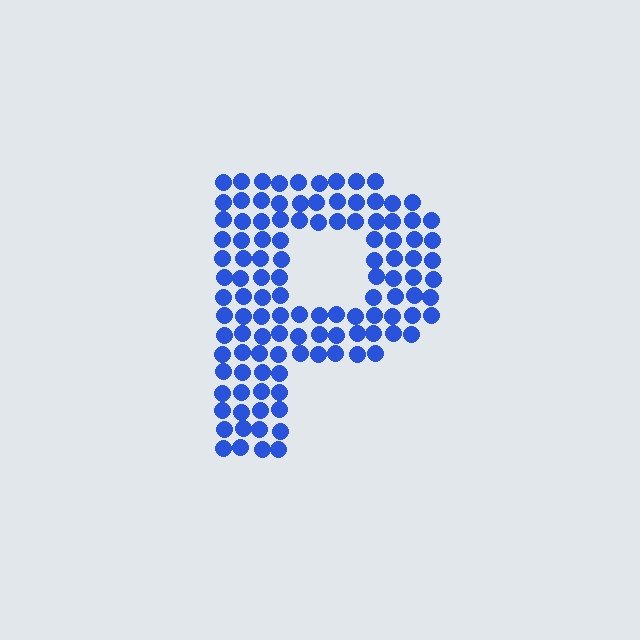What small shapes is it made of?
It is made of small circles.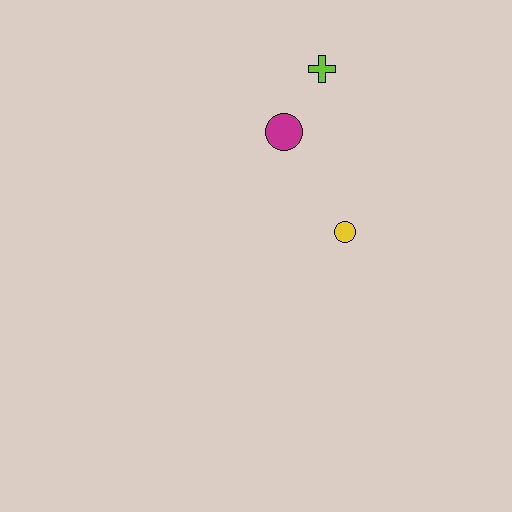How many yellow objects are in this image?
There is 1 yellow object.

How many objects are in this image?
There are 3 objects.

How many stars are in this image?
There are no stars.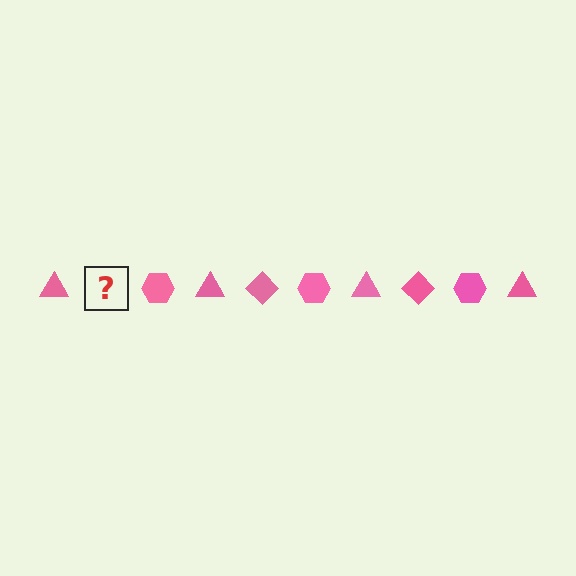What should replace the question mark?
The question mark should be replaced with a pink diamond.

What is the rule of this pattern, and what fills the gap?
The rule is that the pattern cycles through triangle, diamond, hexagon shapes in pink. The gap should be filled with a pink diamond.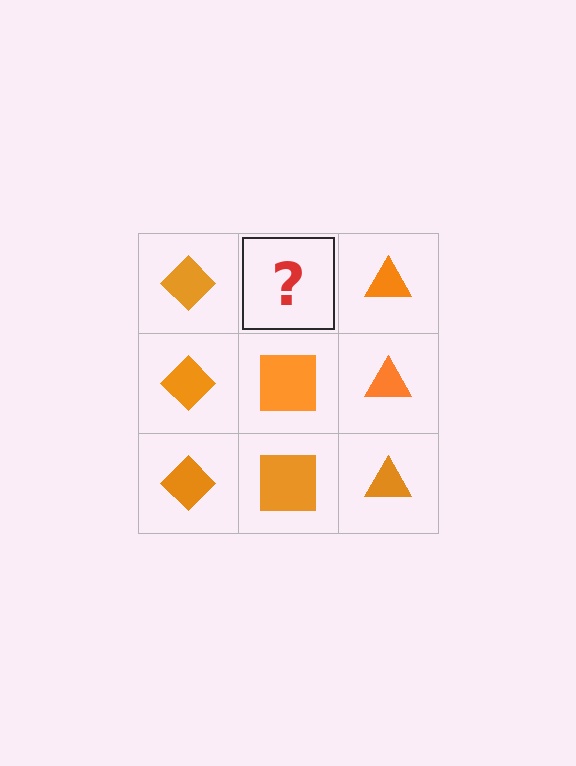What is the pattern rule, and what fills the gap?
The rule is that each column has a consistent shape. The gap should be filled with an orange square.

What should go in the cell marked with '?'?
The missing cell should contain an orange square.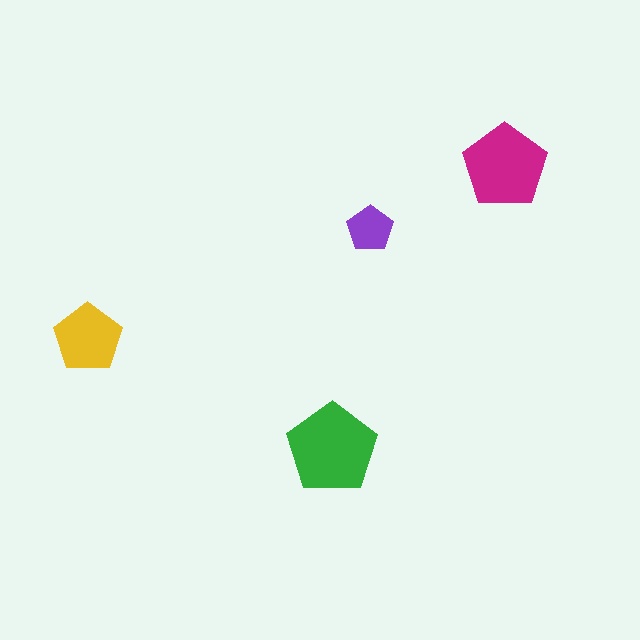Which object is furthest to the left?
The yellow pentagon is leftmost.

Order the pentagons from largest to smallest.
the green one, the magenta one, the yellow one, the purple one.